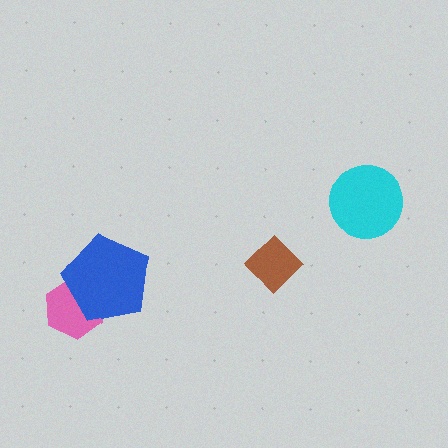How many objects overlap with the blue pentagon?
1 object overlaps with the blue pentagon.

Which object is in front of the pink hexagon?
The blue pentagon is in front of the pink hexagon.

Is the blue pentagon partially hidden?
No, no other shape covers it.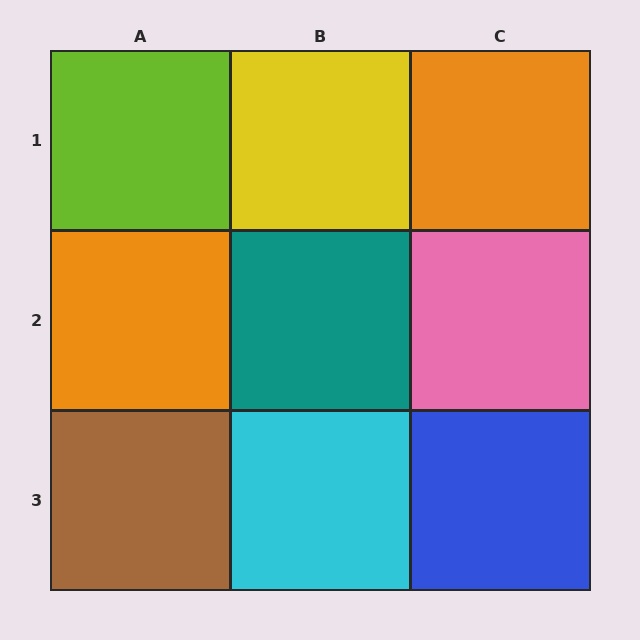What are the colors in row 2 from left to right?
Orange, teal, pink.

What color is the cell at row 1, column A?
Lime.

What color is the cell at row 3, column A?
Brown.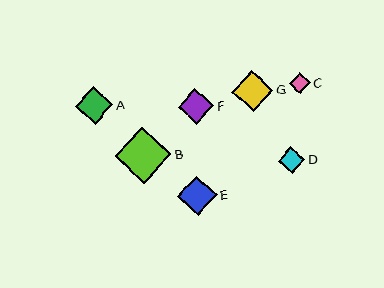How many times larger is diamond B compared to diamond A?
Diamond B is approximately 1.5 times the size of diamond A.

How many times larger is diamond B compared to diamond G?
Diamond B is approximately 1.4 times the size of diamond G.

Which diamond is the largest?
Diamond B is the largest with a size of approximately 56 pixels.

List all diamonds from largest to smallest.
From largest to smallest: B, G, E, A, F, D, C.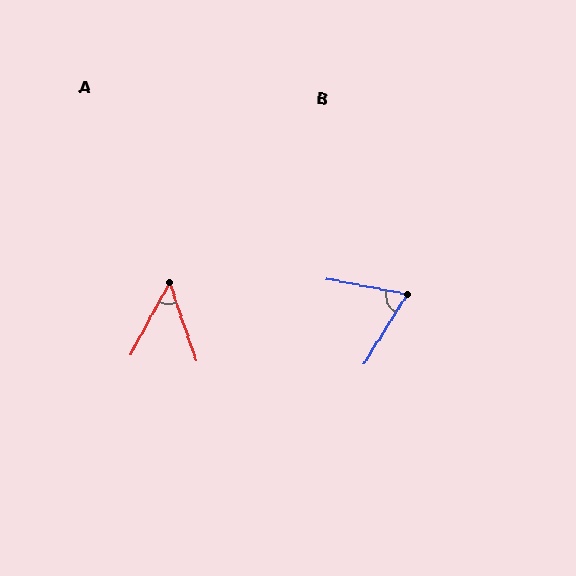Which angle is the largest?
B, at approximately 69 degrees.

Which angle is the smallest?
A, at approximately 47 degrees.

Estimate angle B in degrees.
Approximately 69 degrees.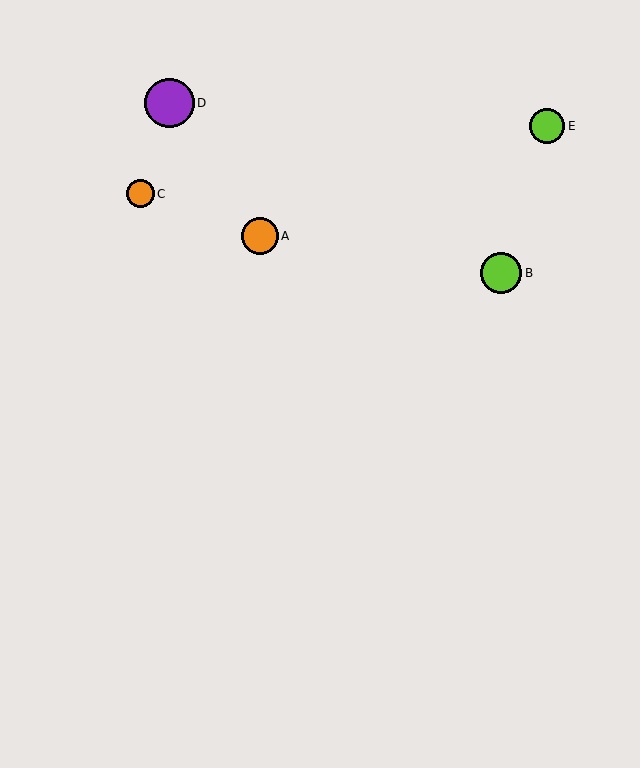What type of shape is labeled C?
Shape C is an orange circle.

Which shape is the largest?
The purple circle (labeled D) is the largest.